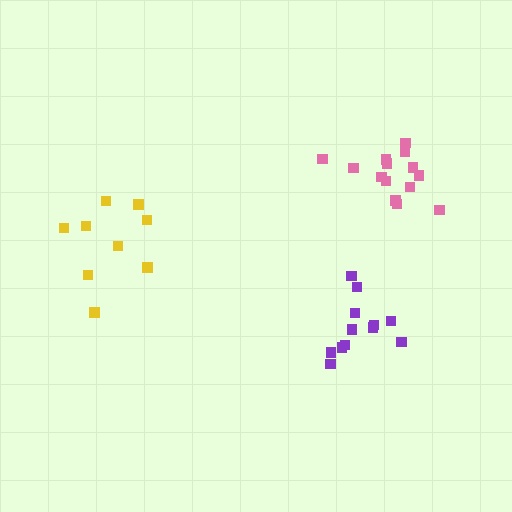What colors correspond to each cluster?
The clusters are colored: yellow, purple, pink.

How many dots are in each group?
Group 1: 9 dots, Group 2: 12 dots, Group 3: 14 dots (35 total).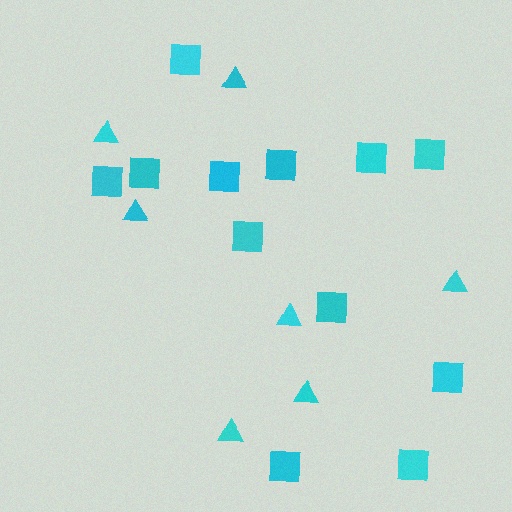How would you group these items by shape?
There are 2 groups: one group of squares (12) and one group of triangles (7).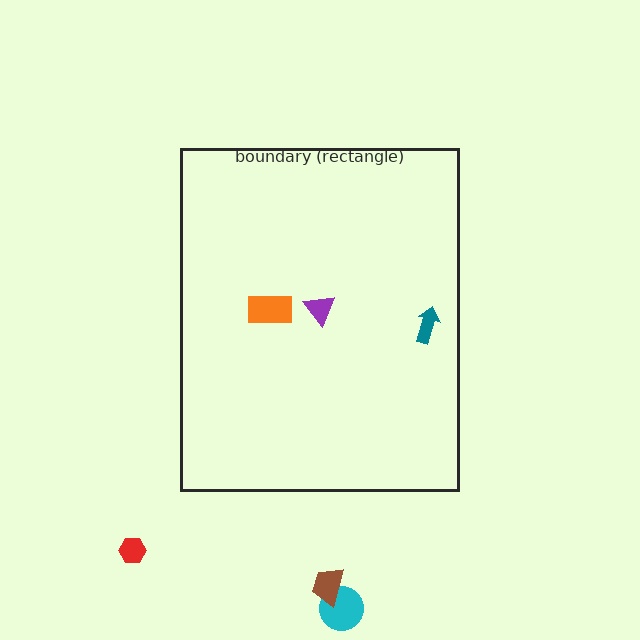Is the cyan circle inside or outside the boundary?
Outside.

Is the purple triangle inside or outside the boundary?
Inside.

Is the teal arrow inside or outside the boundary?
Inside.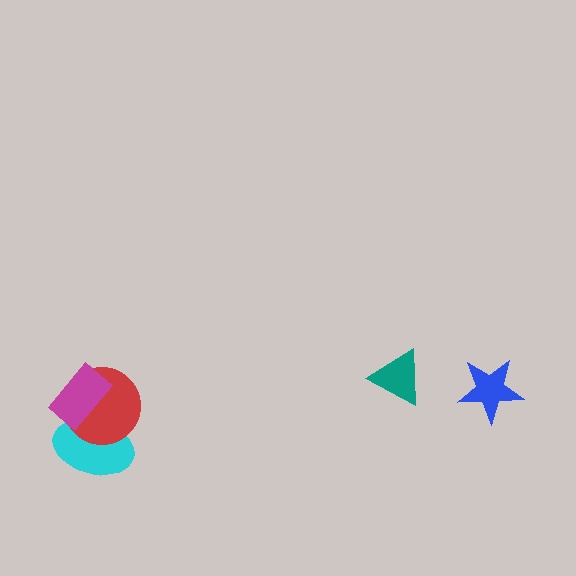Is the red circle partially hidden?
Yes, it is partially covered by another shape.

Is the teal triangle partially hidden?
No, no other shape covers it.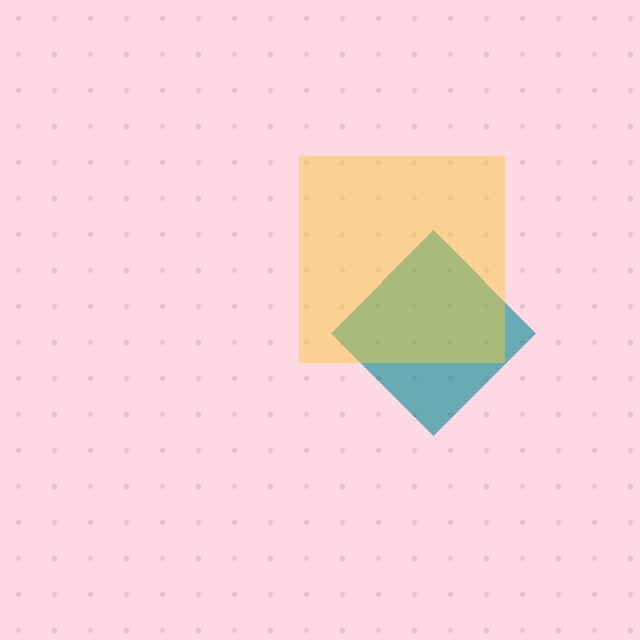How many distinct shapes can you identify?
There are 2 distinct shapes: a teal diamond, a yellow square.